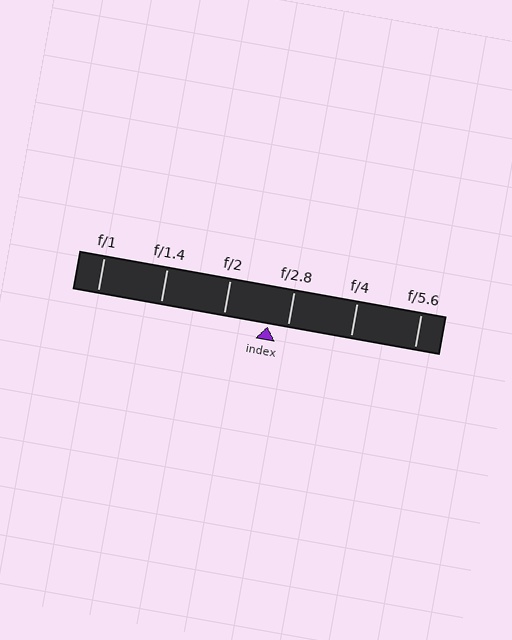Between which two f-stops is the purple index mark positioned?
The index mark is between f/2 and f/2.8.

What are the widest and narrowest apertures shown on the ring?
The widest aperture shown is f/1 and the narrowest is f/5.6.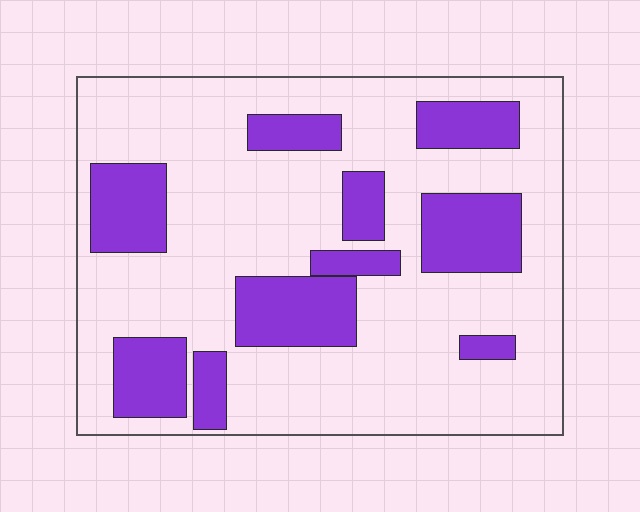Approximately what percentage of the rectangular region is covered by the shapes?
Approximately 25%.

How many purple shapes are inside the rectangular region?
10.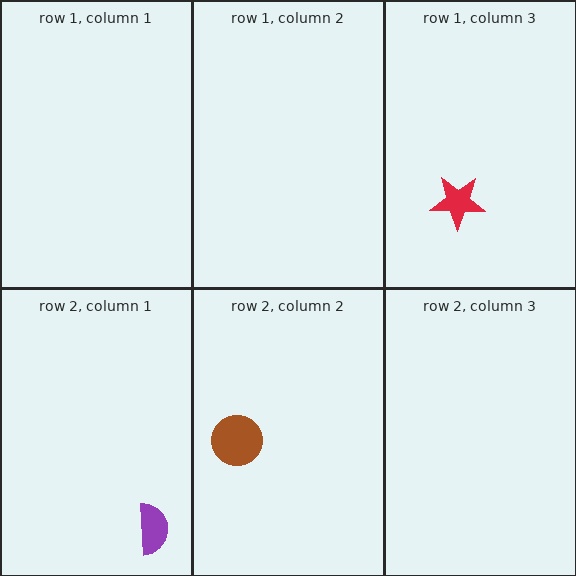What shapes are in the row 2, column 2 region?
The brown circle.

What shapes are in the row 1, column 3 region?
The red star.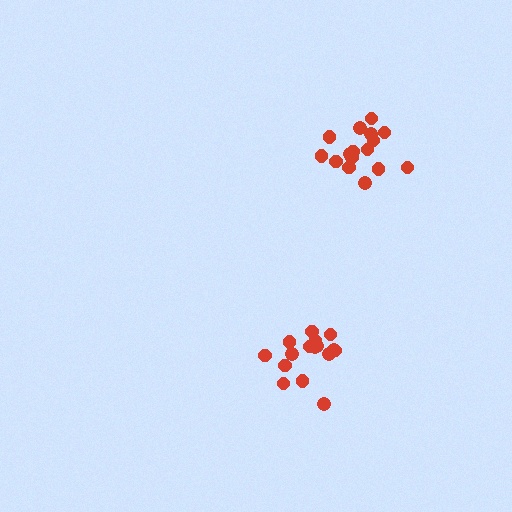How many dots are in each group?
Group 1: 16 dots, Group 2: 16 dots (32 total).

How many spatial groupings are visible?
There are 2 spatial groupings.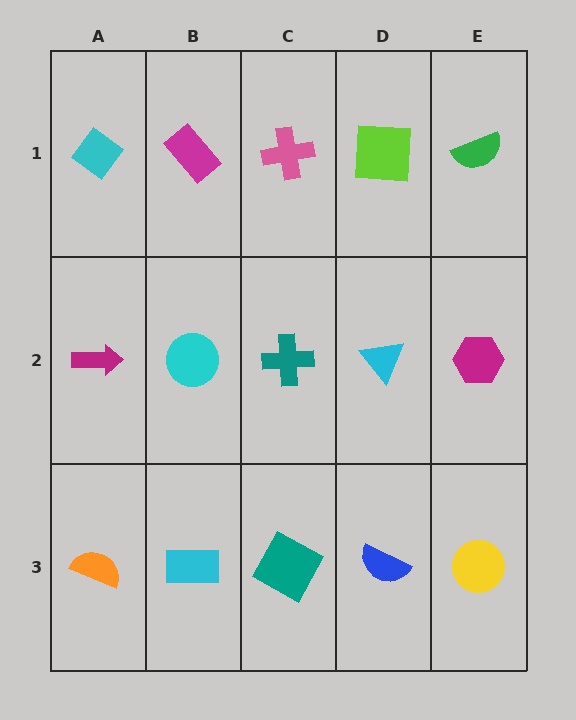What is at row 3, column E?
A yellow circle.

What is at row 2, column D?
A cyan triangle.